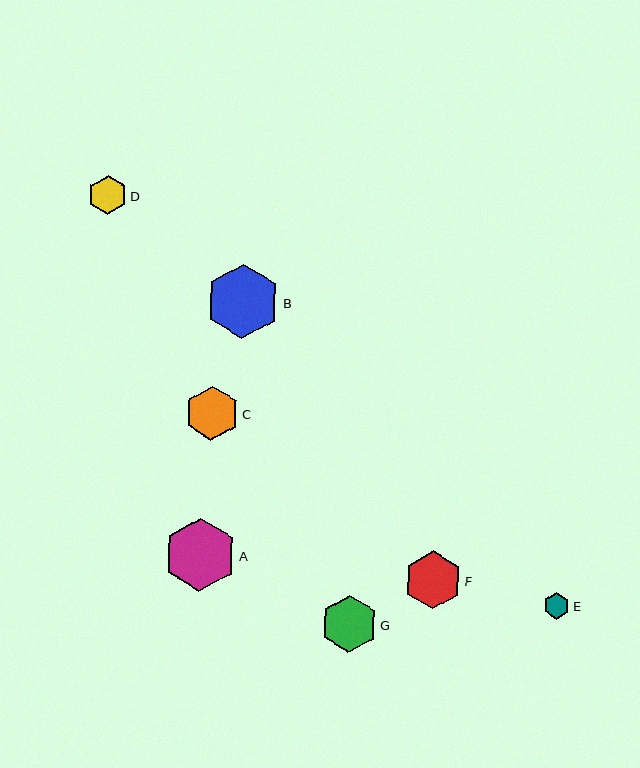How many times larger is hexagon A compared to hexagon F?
Hexagon A is approximately 1.3 times the size of hexagon F.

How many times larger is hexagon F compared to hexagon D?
Hexagon F is approximately 1.5 times the size of hexagon D.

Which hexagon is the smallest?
Hexagon E is the smallest with a size of approximately 26 pixels.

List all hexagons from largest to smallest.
From largest to smallest: B, A, F, G, C, D, E.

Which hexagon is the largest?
Hexagon B is the largest with a size of approximately 74 pixels.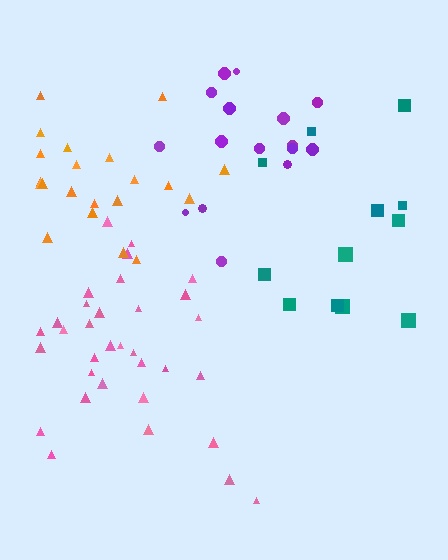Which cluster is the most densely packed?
Pink.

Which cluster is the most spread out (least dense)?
Teal.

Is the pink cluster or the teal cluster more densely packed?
Pink.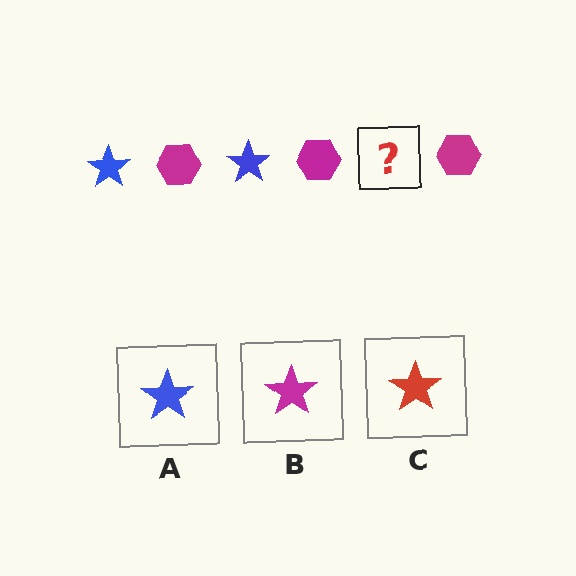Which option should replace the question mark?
Option A.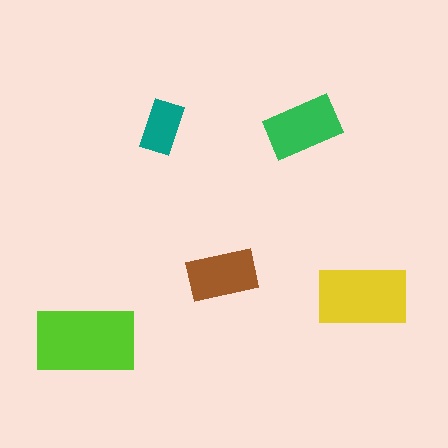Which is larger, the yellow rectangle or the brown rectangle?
The yellow one.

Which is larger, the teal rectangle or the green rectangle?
The green one.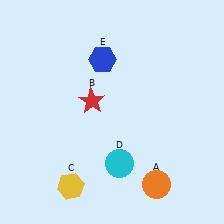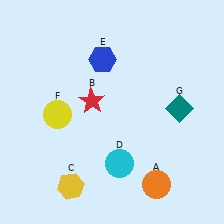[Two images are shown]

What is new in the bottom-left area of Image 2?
A yellow circle (F) was added in the bottom-left area of Image 2.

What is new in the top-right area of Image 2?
A teal diamond (G) was added in the top-right area of Image 2.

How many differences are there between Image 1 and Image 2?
There are 2 differences between the two images.